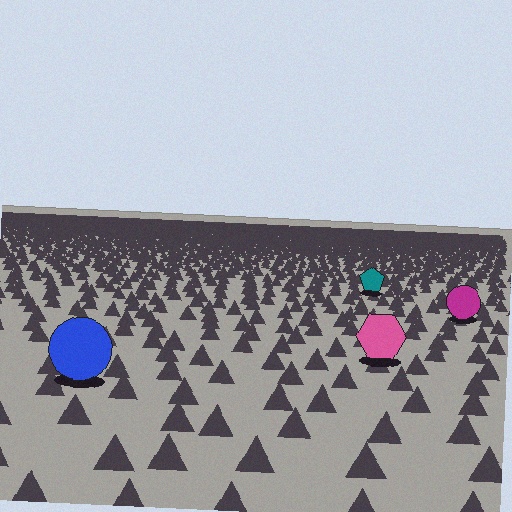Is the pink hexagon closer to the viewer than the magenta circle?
Yes. The pink hexagon is closer — you can tell from the texture gradient: the ground texture is coarser near it.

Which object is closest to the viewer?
The blue circle is closest. The texture marks near it are larger and more spread out.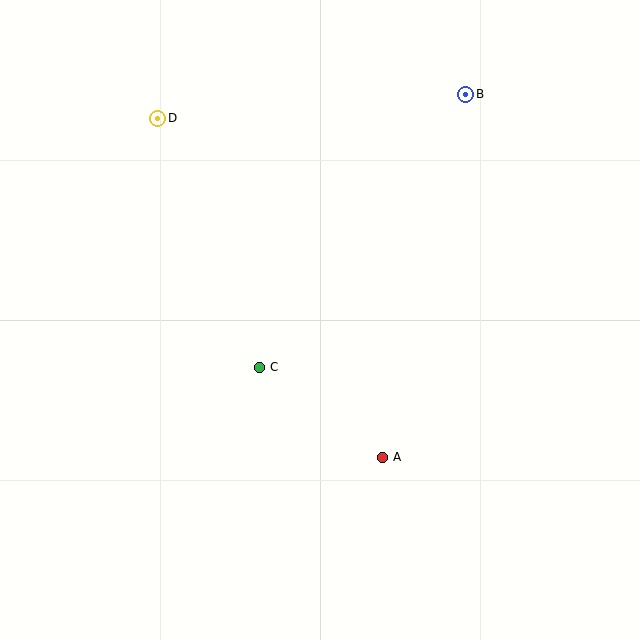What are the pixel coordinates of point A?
Point A is at (383, 457).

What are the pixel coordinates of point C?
Point C is at (260, 367).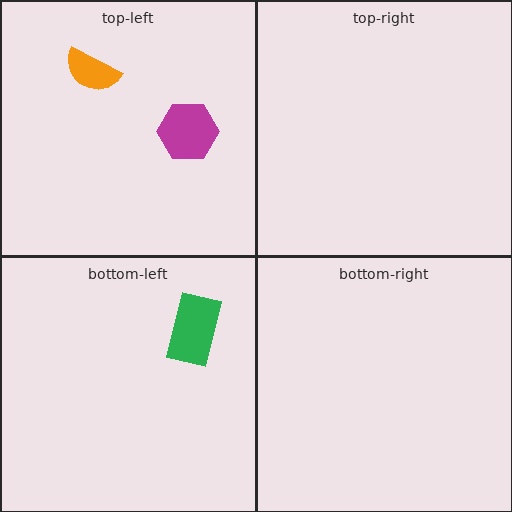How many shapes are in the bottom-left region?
1.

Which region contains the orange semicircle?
The top-left region.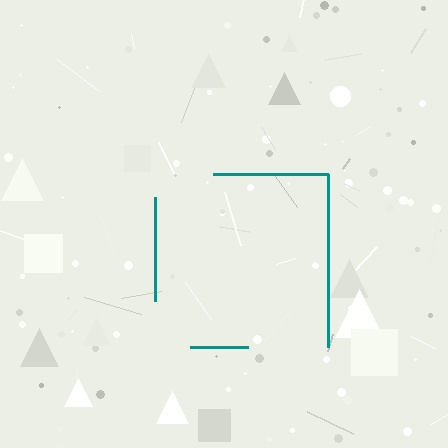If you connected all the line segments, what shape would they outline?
They would outline a square.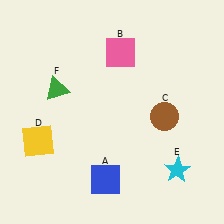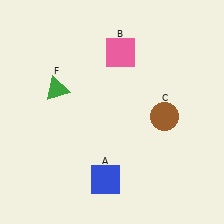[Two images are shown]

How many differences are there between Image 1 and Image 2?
There are 2 differences between the two images.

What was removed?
The yellow square (D), the cyan star (E) were removed in Image 2.